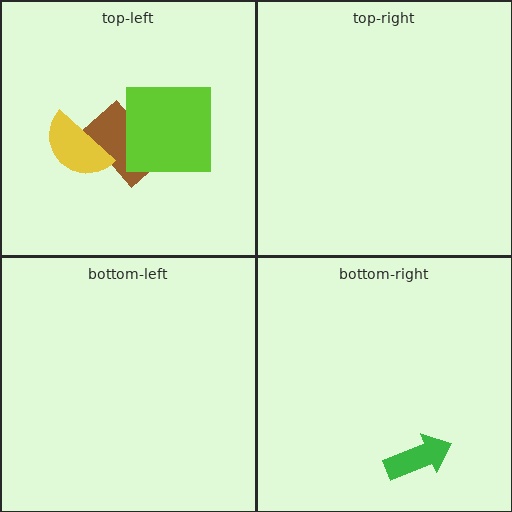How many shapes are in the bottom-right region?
1.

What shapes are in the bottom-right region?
The green arrow.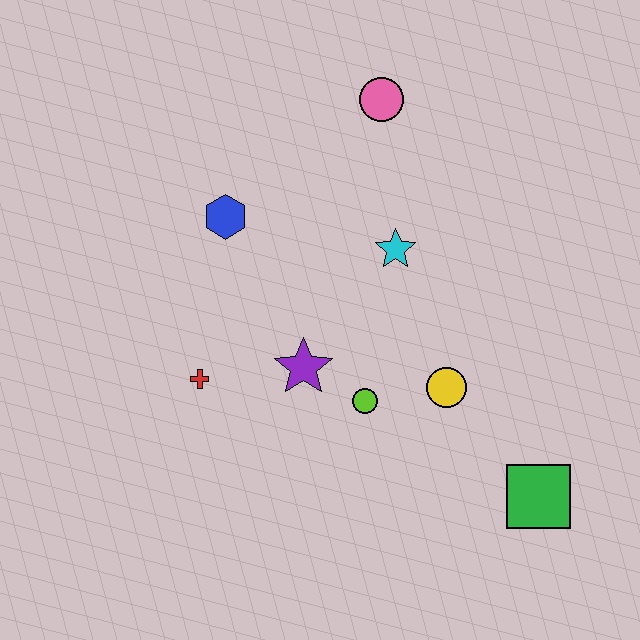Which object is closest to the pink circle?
The cyan star is closest to the pink circle.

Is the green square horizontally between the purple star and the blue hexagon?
No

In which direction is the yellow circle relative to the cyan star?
The yellow circle is below the cyan star.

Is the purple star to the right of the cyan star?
No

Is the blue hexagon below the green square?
No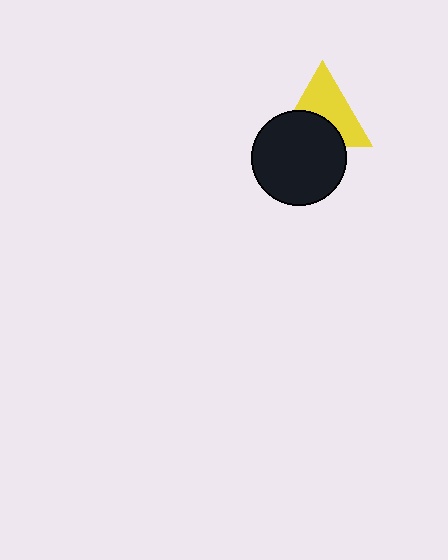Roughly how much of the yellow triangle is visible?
About half of it is visible (roughly 57%).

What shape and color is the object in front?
The object in front is a black circle.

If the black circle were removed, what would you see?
You would see the complete yellow triangle.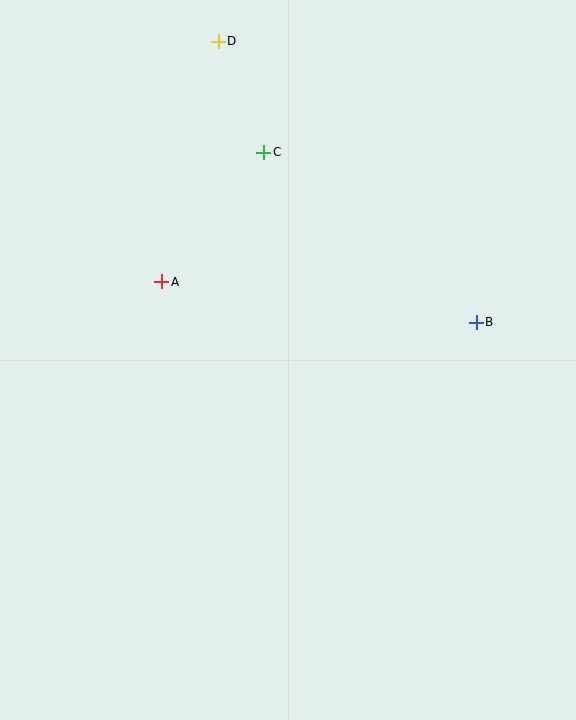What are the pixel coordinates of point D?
Point D is at (218, 41).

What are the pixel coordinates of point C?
Point C is at (264, 152).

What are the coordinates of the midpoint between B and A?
The midpoint between B and A is at (319, 302).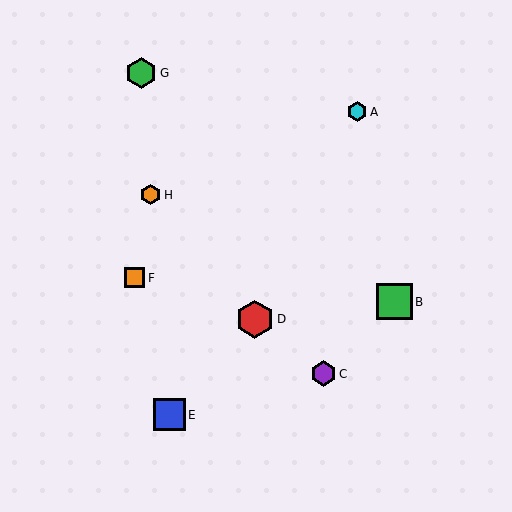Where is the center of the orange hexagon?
The center of the orange hexagon is at (151, 195).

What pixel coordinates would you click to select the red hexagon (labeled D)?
Click at (255, 319) to select the red hexagon D.